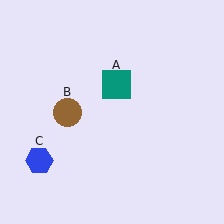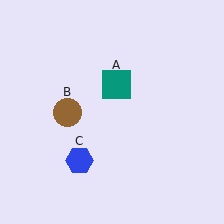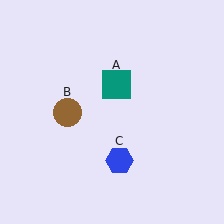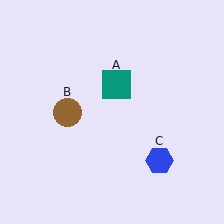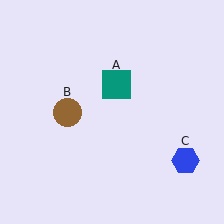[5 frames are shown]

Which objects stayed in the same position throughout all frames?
Teal square (object A) and brown circle (object B) remained stationary.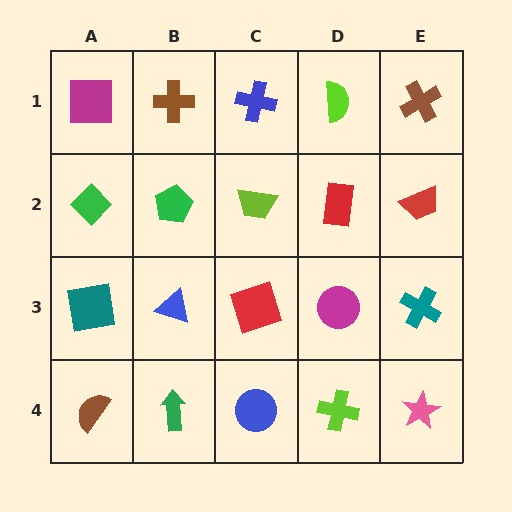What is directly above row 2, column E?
A brown cross.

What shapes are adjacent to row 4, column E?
A teal cross (row 3, column E), a lime cross (row 4, column D).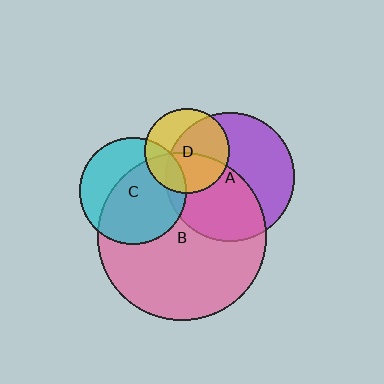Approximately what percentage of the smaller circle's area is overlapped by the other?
Approximately 25%.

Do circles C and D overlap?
Yes.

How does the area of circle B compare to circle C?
Approximately 2.5 times.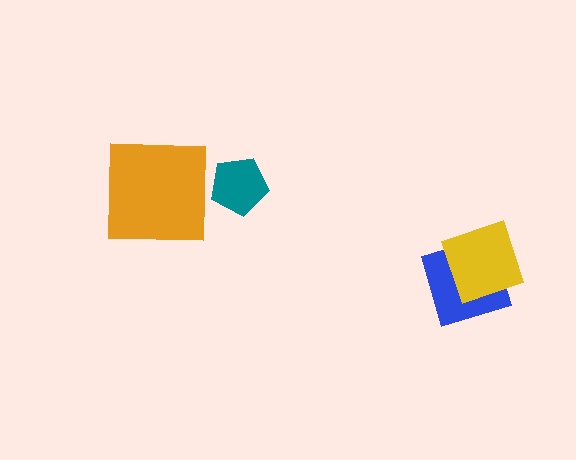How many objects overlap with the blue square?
1 object overlaps with the blue square.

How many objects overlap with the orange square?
0 objects overlap with the orange square.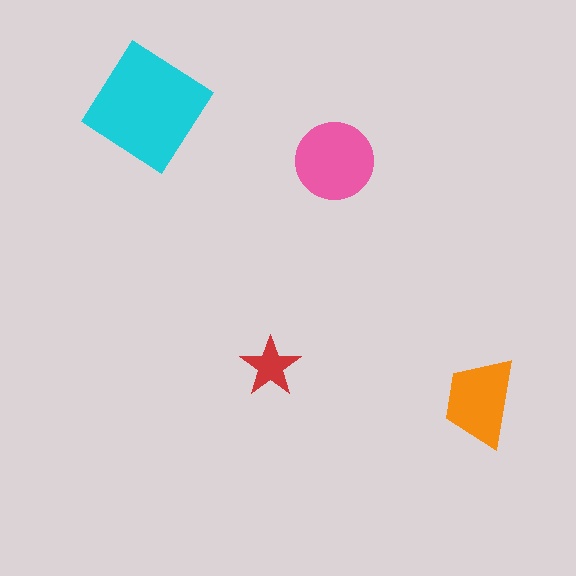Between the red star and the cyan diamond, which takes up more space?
The cyan diamond.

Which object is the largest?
The cyan diamond.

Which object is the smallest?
The red star.